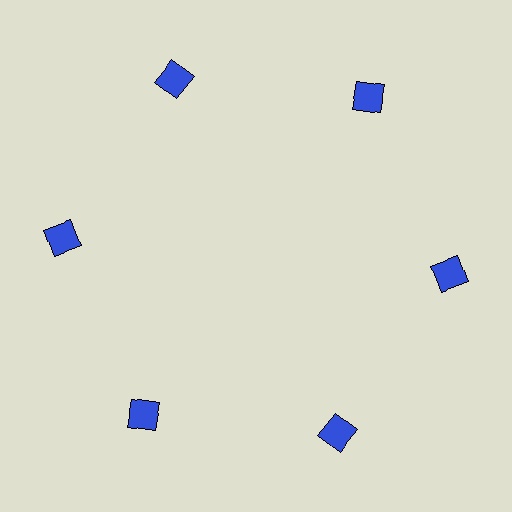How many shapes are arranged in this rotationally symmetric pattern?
There are 6 shapes, arranged in 6 groups of 1.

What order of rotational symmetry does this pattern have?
This pattern has 6-fold rotational symmetry.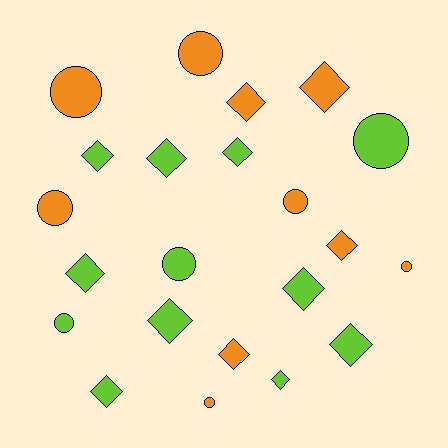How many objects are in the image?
There are 22 objects.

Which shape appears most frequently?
Diamond, with 13 objects.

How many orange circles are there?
There are 6 orange circles.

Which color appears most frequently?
Lime, with 12 objects.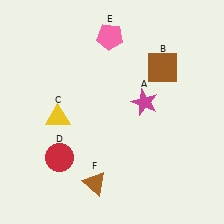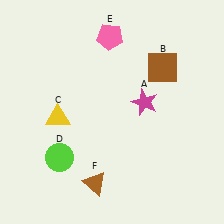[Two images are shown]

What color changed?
The circle (D) changed from red in Image 1 to lime in Image 2.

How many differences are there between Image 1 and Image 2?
There is 1 difference between the two images.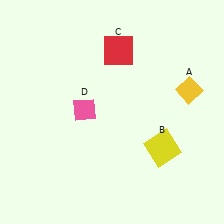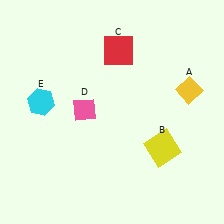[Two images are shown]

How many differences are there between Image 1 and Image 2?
There is 1 difference between the two images.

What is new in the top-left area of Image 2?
A cyan hexagon (E) was added in the top-left area of Image 2.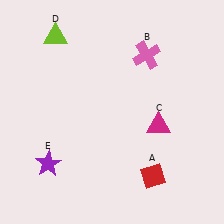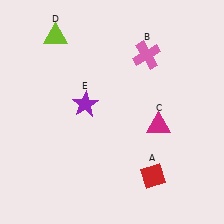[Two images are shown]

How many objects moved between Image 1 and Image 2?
1 object moved between the two images.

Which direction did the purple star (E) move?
The purple star (E) moved up.